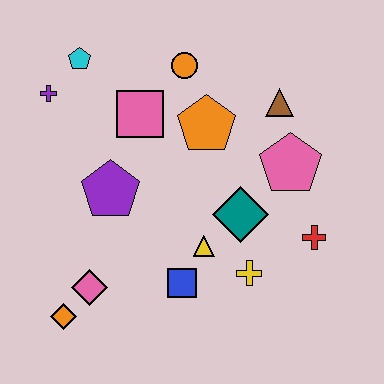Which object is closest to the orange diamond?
The pink diamond is closest to the orange diamond.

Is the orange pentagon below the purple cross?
Yes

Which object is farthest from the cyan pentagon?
The red cross is farthest from the cyan pentagon.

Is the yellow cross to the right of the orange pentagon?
Yes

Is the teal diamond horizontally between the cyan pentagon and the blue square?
No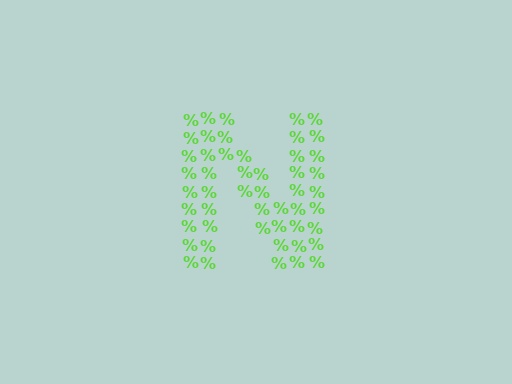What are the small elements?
The small elements are percent signs.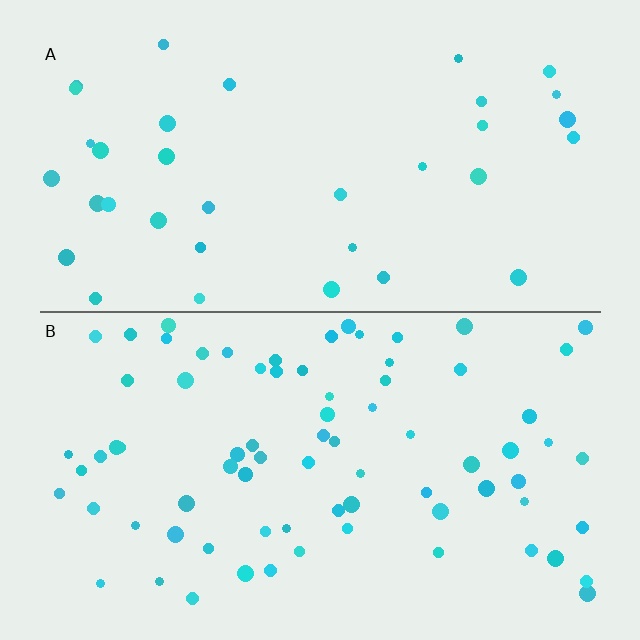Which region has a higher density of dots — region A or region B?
B (the bottom).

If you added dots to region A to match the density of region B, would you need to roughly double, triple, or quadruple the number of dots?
Approximately double.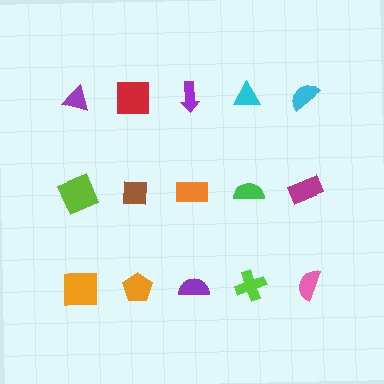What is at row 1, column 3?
A purple arrow.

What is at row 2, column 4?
A green semicircle.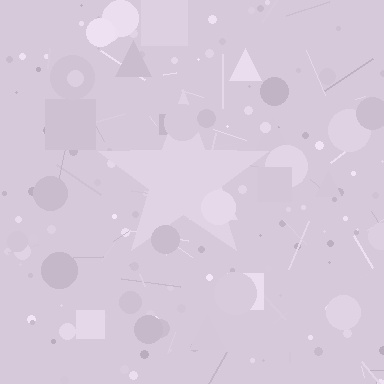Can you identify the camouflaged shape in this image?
The camouflaged shape is a star.